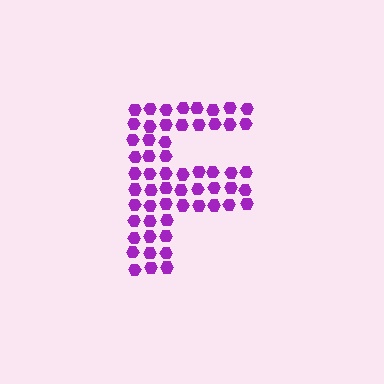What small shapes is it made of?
It is made of small hexagons.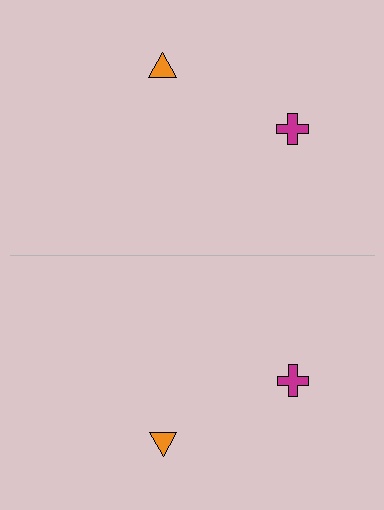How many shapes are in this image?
There are 4 shapes in this image.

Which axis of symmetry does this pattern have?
The pattern has a horizontal axis of symmetry running through the center of the image.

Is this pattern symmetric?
Yes, this pattern has bilateral (reflection) symmetry.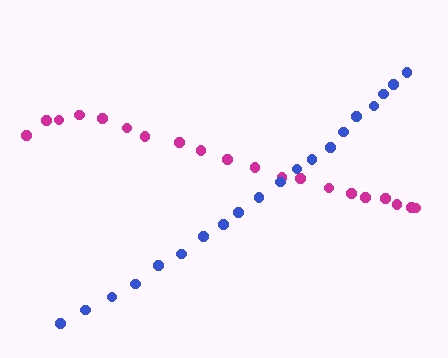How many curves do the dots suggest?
There are 2 distinct paths.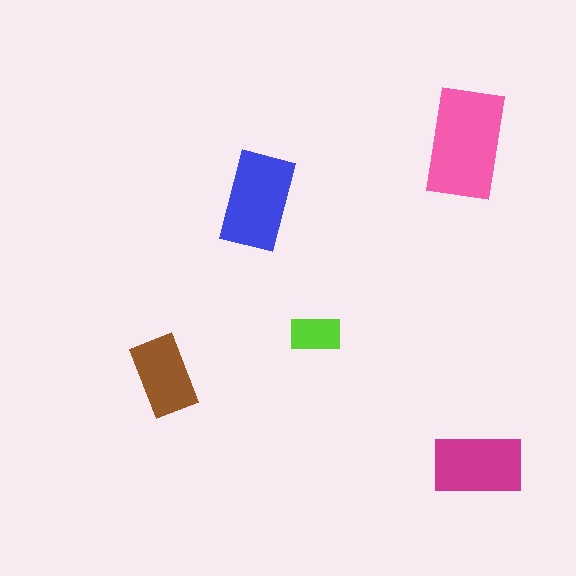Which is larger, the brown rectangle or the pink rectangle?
The pink one.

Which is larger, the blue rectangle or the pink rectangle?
The pink one.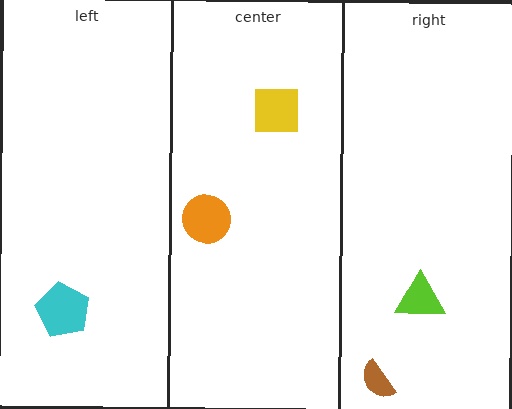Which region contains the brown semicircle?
The right region.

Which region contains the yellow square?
The center region.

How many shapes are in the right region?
2.